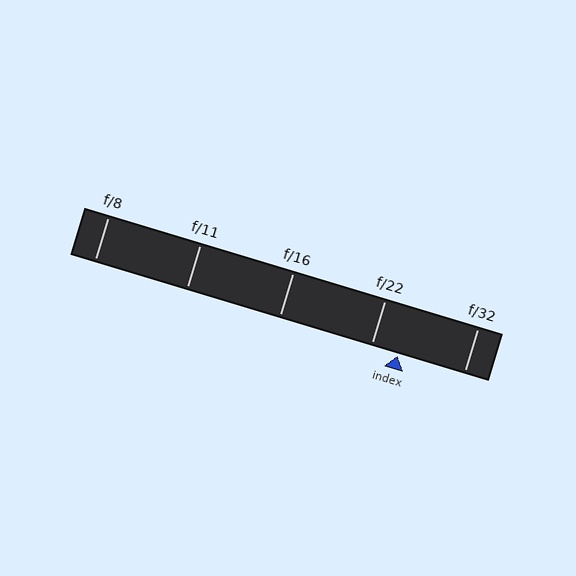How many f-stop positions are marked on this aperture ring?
There are 5 f-stop positions marked.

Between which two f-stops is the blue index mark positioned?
The index mark is between f/22 and f/32.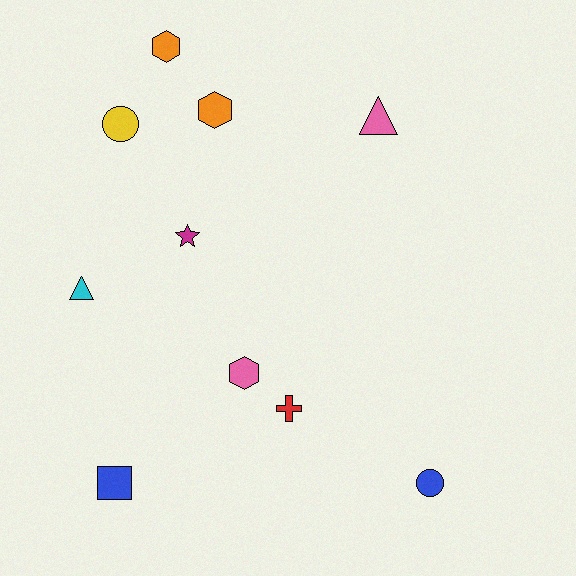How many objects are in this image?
There are 10 objects.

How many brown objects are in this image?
There are no brown objects.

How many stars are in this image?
There is 1 star.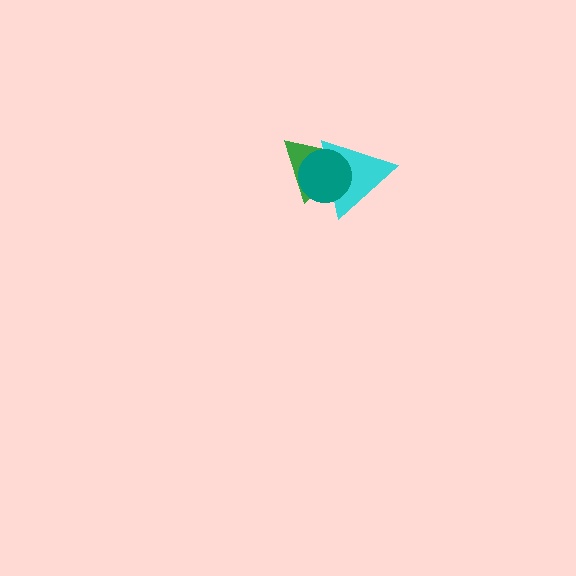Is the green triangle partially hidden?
Yes, it is partially covered by another shape.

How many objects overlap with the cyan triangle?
2 objects overlap with the cyan triangle.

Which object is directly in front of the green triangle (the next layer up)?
The cyan triangle is directly in front of the green triangle.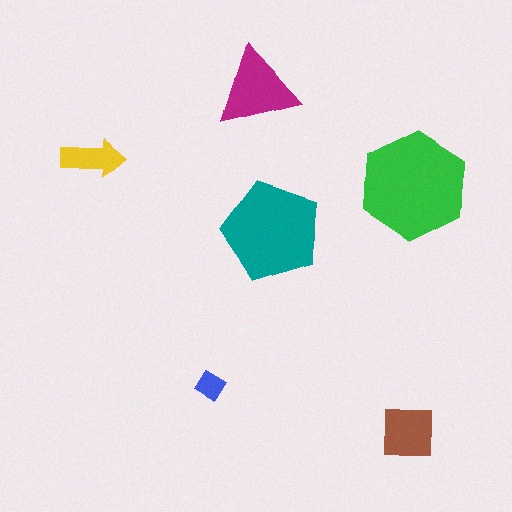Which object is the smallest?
The blue diamond.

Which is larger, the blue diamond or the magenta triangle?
The magenta triangle.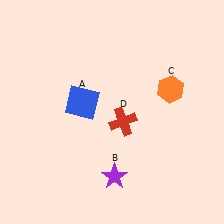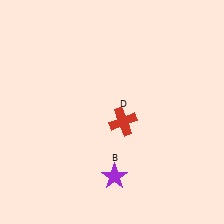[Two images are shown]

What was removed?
The orange hexagon (C), the blue square (A) were removed in Image 2.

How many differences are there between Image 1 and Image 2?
There are 2 differences between the two images.